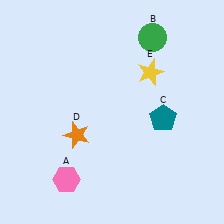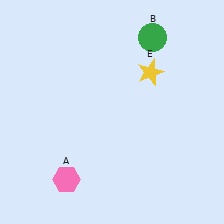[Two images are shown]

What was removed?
The orange star (D), the teal pentagon (C) were removed in Image 2.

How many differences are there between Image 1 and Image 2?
There are 2 differences between the two images.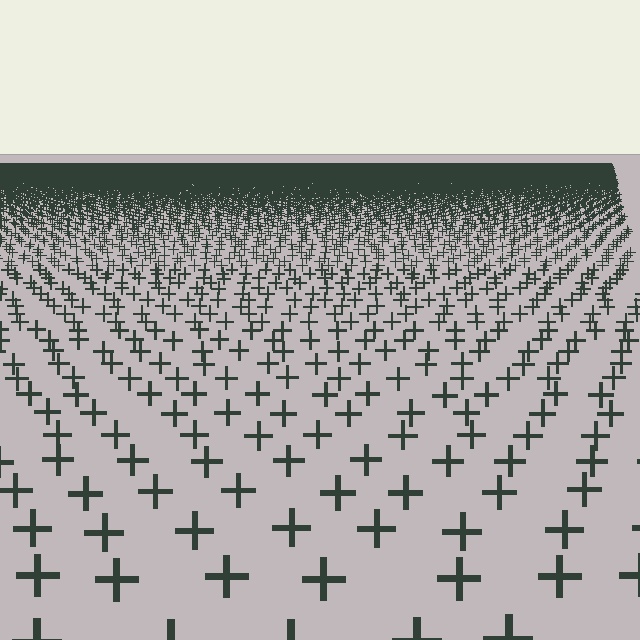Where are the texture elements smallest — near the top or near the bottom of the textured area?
Near the top.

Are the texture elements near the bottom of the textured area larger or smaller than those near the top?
Larger. Near the bottom, elements are closer to the viewer and appear at a bigger on-screen size.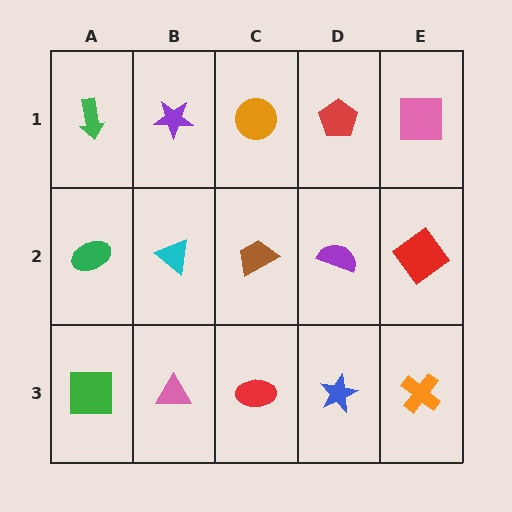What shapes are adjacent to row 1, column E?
A red diamond (row 2, column E), a red pentagon (row 1, column D).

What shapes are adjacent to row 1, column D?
A purple semicircle (row 2, column D), an orange circle (row 1, column C), a pink square (row 1, column E).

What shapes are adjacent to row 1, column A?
A green ellipse (row 2, column A), a purple star (row 1, column B).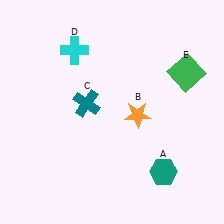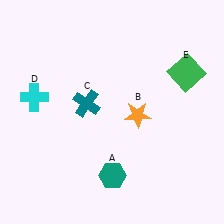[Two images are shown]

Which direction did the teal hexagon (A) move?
The teal hexagon (A) moved left.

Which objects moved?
The objects that moved are: the teal hexagon (A), the cyan cross (D).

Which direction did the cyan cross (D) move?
The cyan cross (D) moved down.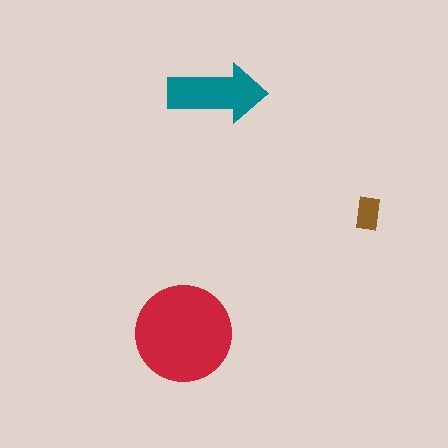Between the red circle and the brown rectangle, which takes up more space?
The red circle.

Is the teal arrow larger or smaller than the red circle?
Smaller.